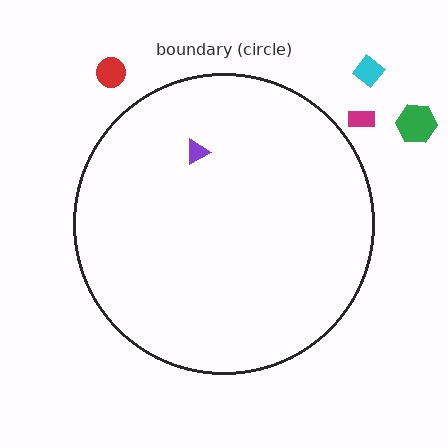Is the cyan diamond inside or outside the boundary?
Outside.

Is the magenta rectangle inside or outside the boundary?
Outside.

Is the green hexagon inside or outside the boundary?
Outside.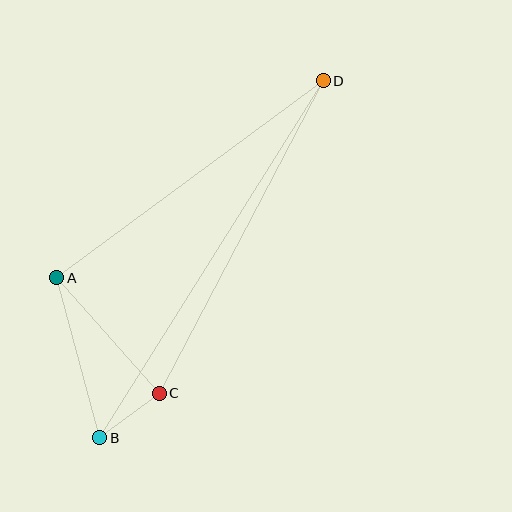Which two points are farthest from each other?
Points B and D are farthest from each other.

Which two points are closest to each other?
Points B and C are closest to each other.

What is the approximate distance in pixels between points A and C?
The distance between A and C is approximately 154 pixels.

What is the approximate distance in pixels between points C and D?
The distance between C and D is approximately 353 pixels.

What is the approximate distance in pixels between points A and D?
The distance between A and D is approximately 331 pixels.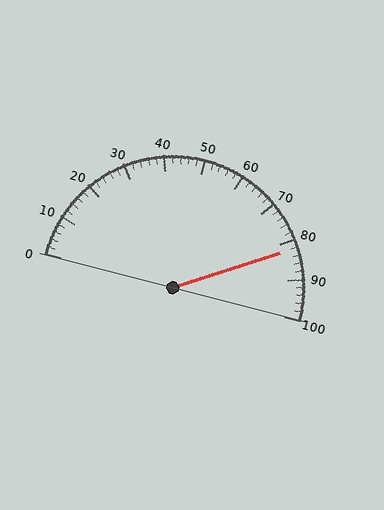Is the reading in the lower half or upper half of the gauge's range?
The reading is in the upper half of the range (0 to 100).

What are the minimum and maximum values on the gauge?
The gauge ranges from 0 to 100.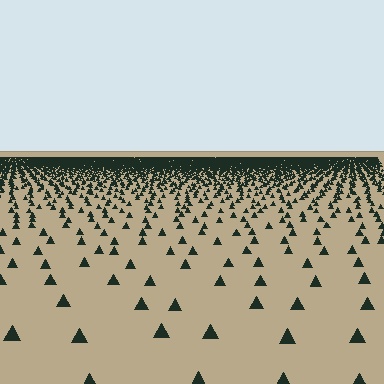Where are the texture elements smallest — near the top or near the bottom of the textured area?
Near the top.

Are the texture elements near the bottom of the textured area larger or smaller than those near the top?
Larger. Near the bottom, elements are closer to the viewer and appear at a bigger on-screen size.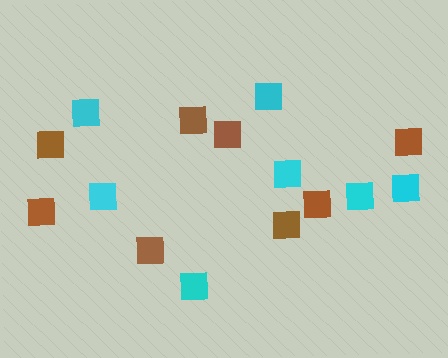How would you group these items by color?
There are 2 groups: one group of cyan squares (7) and one group of brown squares (8).